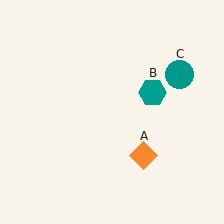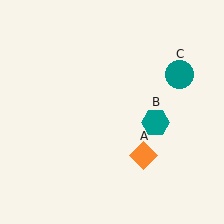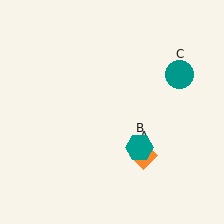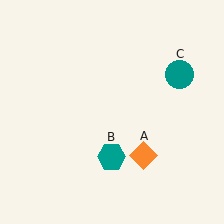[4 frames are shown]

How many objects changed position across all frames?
1 object changed position: teal hexagon (object B).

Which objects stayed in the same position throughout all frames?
Orange diamond (object A) and teal circle (object C) remained stationary.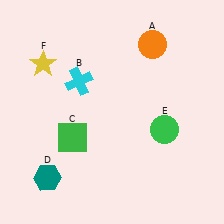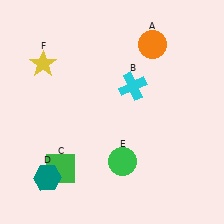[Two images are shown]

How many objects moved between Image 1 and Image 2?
3 objects moved between the two images.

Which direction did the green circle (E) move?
The green circle (E) moved left.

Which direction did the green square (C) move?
The green square (C) moved down.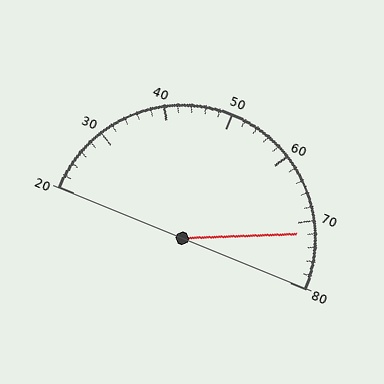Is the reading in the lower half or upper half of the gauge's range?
The reading is in the upper half of the range (20 to 80).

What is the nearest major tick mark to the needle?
The nearest major tick mark is 70.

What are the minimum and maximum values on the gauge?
The gauge ranges from 20 to 80.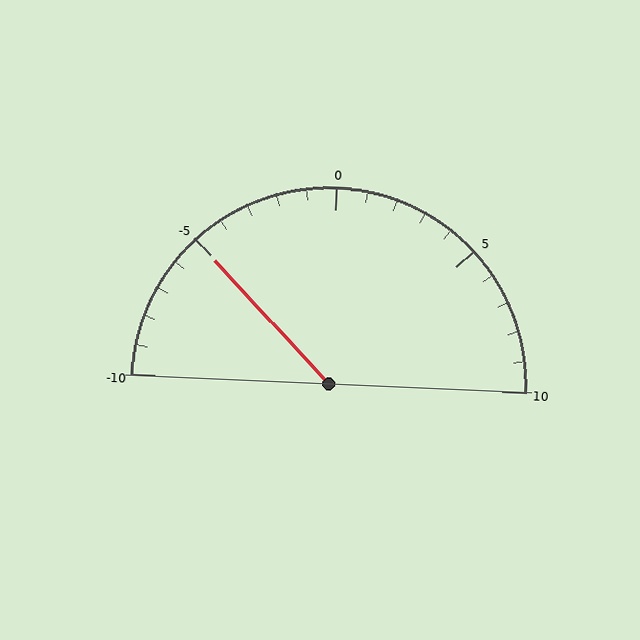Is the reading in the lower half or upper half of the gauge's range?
The reading is in the lower half of the range (-10 to 10).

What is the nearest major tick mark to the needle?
The nearest major tick mark is -5.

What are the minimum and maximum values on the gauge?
The gauge ranges from -10 to 10.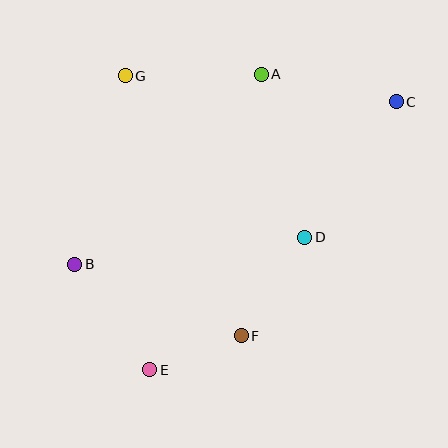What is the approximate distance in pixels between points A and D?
The distance between A and D is approximately 169 pixels.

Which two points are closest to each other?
Points E and F are closest to each other.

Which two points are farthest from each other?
Points C and E are farthest from each other.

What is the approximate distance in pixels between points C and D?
The distance between C and D is approximately 164 pixels.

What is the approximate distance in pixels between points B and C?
The distance between B and C is approximately 360 pixels.